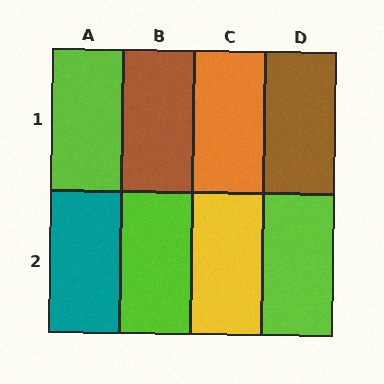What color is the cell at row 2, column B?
Lime.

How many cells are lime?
3 cells are lime.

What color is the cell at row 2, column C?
Yellow.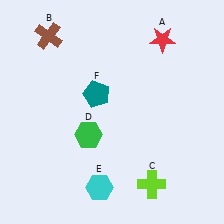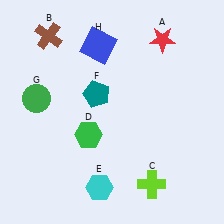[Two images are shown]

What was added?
A green circle (G), a blue square (H) were added in Image 2.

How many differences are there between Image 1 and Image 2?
There are 2 differences between the two images.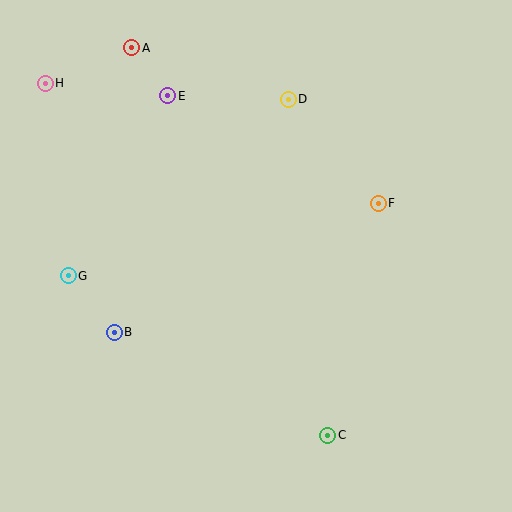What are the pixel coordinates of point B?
Point B is at (114, 332).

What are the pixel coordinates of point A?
Point A is at (132, 48).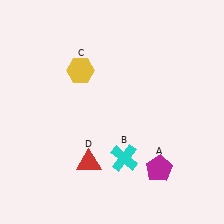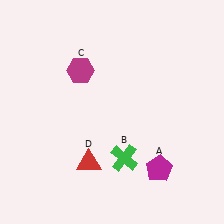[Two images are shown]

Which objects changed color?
B changed from cyan to green. C changed from yellow to magenta.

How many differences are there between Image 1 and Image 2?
There are 2 differences between the two images.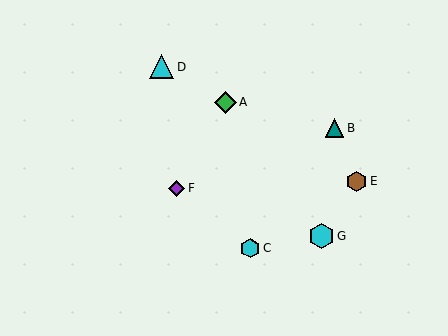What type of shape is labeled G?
Shape G is a cyan hexagon.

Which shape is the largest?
The cyan hexagon (labeled G) is the largest.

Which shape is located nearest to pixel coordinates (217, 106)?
The green diamond (labeled A) at (225, 102) is nearest to that location.